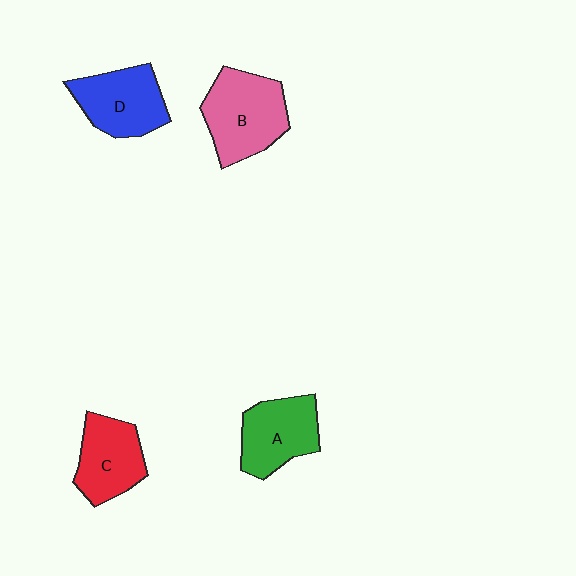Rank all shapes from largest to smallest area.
From largest to smallest: B (pink), D (blue), A (green), C (red).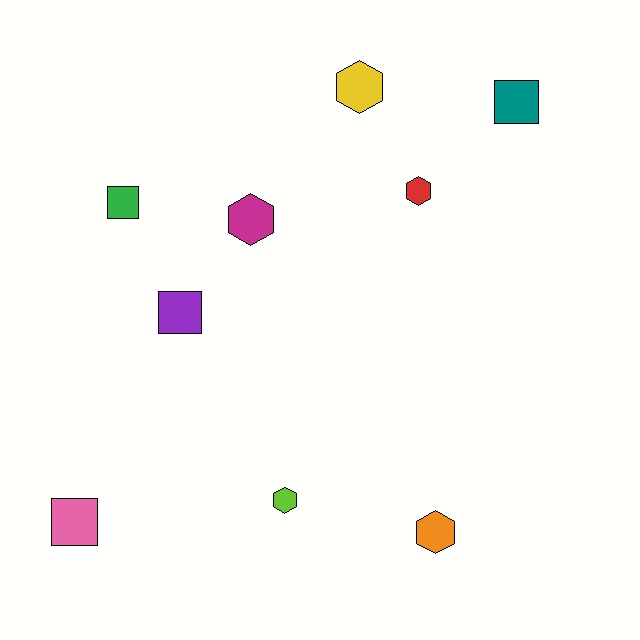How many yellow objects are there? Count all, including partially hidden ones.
There is 1 yellow object.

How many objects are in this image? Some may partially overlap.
There are 9 objects.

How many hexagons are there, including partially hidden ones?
There are 5 hexagons.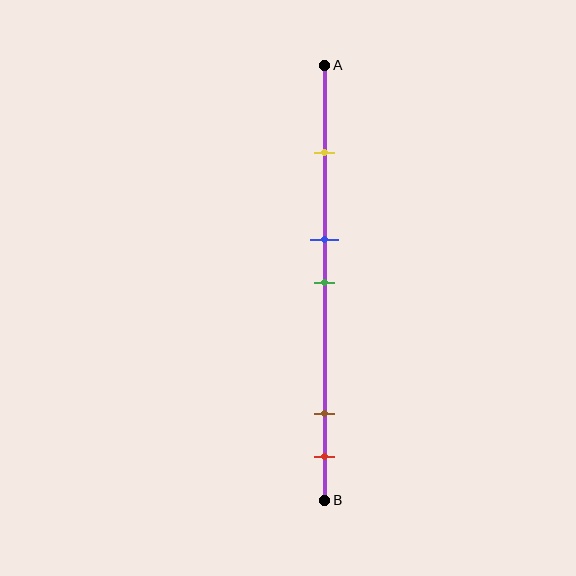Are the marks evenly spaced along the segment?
No, the marks are not evenly spaced.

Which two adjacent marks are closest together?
The blue and green marks are the closest adjacent pair.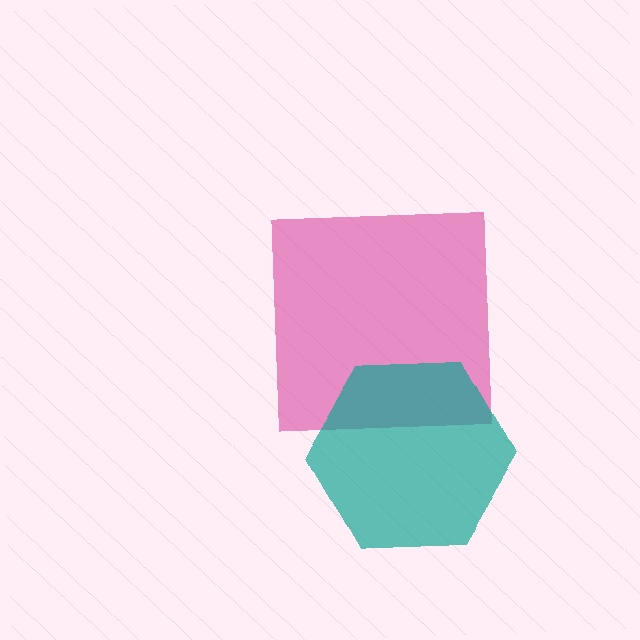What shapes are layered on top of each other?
The layered shapes are: a magenta square, a teal hexagon.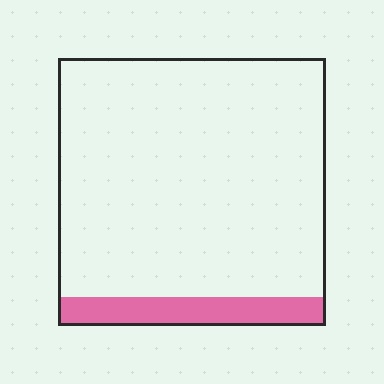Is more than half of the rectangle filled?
No.